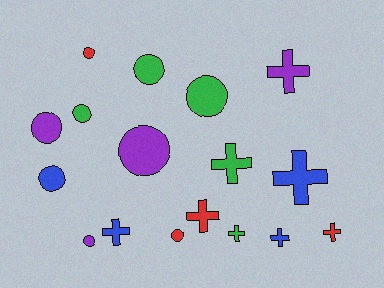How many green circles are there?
There are 3 green circles.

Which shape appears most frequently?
Circle, with 9 objects.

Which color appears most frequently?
Green, with 5 objects.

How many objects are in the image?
There are 17 objects.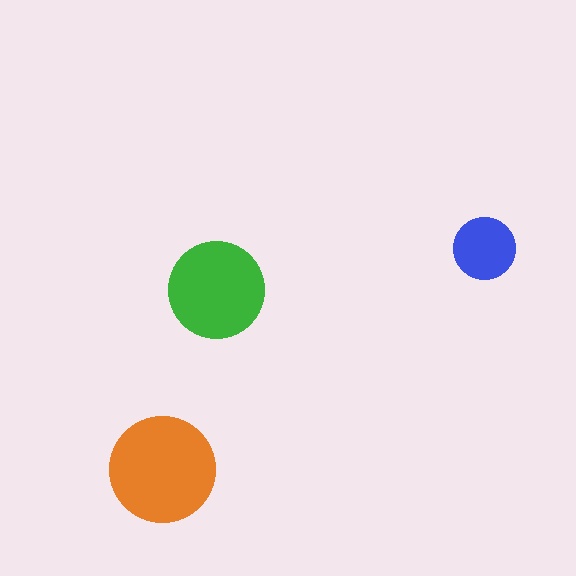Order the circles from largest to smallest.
the orange one, the green one, the blue one.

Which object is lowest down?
The orange circle is bottommost.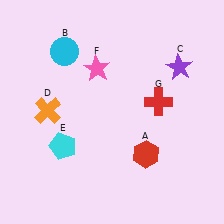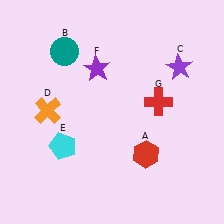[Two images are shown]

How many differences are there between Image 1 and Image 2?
There are 2 differences between the two images.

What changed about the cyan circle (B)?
In Image 1, B is cyan. In Image 2, it changed to teal.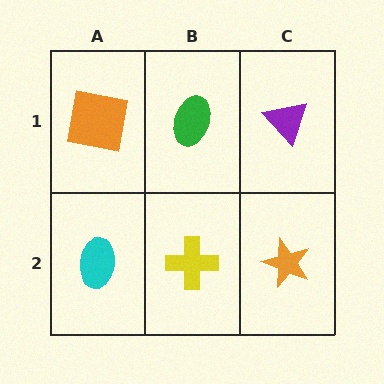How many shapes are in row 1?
3 shapes.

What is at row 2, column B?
A yellow cross.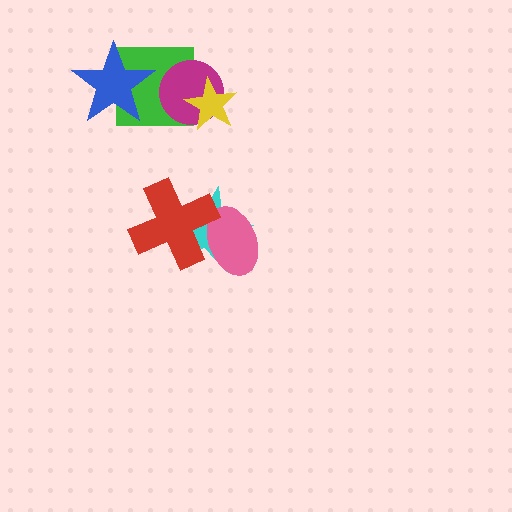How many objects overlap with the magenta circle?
2 objects overlap with the magenta circle.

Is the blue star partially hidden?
No, no other shape covers it.